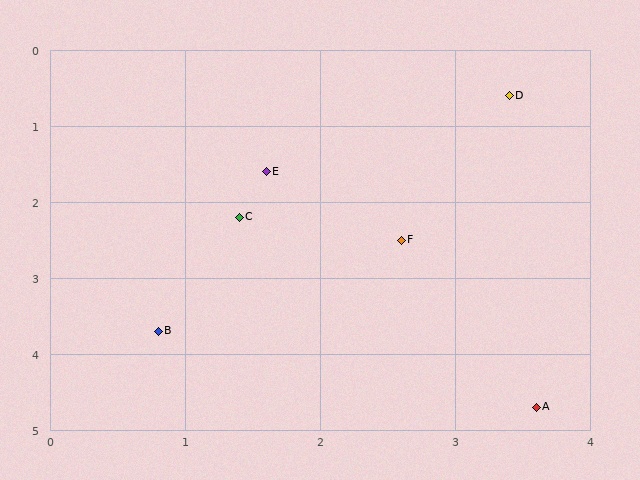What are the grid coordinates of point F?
Point F is at approximately (2.6, 2.5).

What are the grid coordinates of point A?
Point A is at approximately (3.6, 4.7).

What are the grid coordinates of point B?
Point B is at approximately (0.8, 3.7).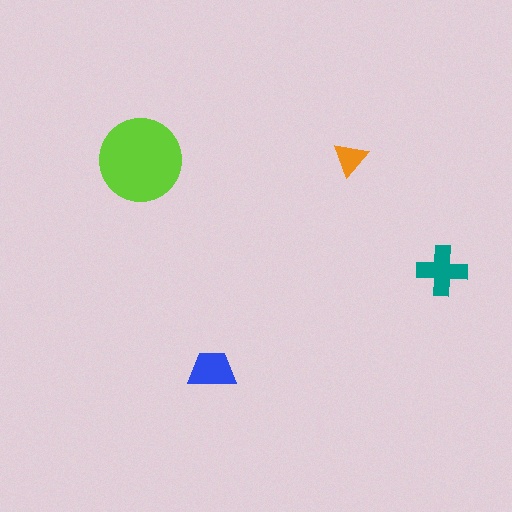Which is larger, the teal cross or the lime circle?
The lime circle.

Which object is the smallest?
The orange triangle.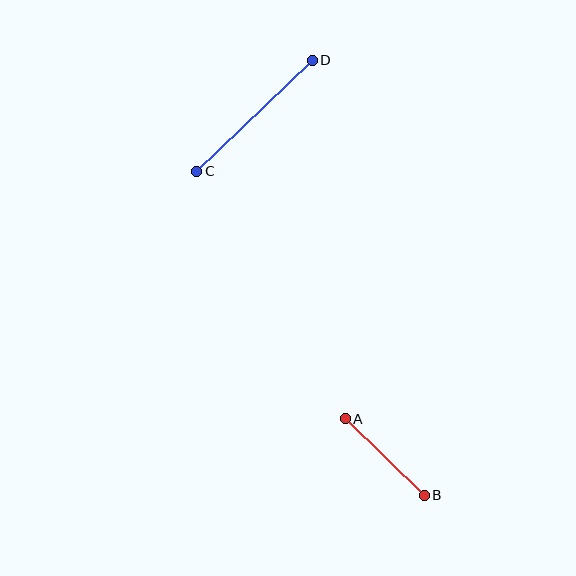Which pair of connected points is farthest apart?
Points C and D are farthest apart.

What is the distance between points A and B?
The distance is approximately 110 pixels.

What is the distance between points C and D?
The distance is approximately 160 pixels.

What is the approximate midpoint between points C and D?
The midpoint is at approximately (254, 116) pixels.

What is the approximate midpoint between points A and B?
The midpoint is at approximately (385, 457) pixels.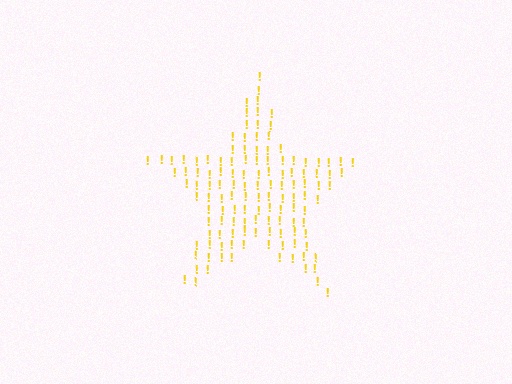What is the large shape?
The large shape is a star.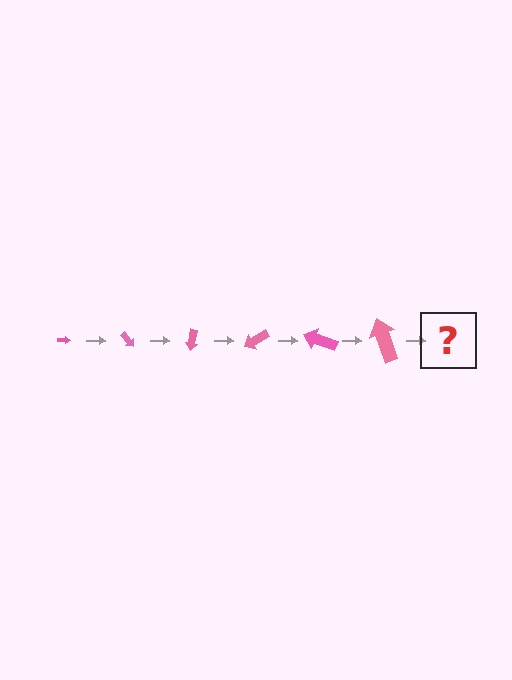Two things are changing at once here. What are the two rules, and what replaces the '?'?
The two rules are that the arrow grows larger each step and it rotates 50 degrees each step. The '?' should be an arrow, larger than the previous one and rotated 300 degrees from the start.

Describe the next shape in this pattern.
It should be an arrow, larger than the previous one and rotated 300 degrees from the start.